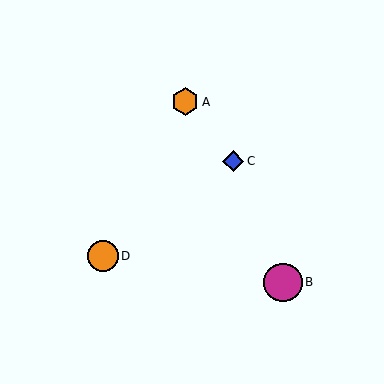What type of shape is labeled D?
Shape D is an orange circle.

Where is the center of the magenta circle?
The center of the magenta circle is at (283, 282).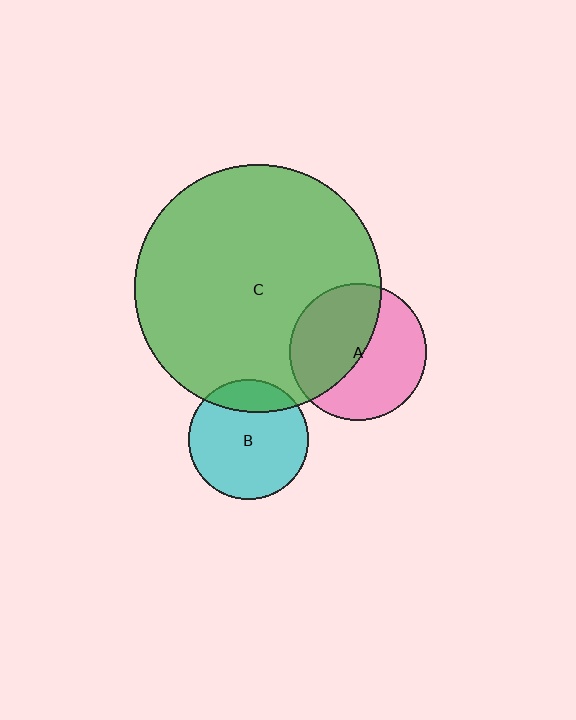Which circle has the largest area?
Circle C (green).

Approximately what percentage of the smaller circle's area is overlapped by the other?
Approximately 20%.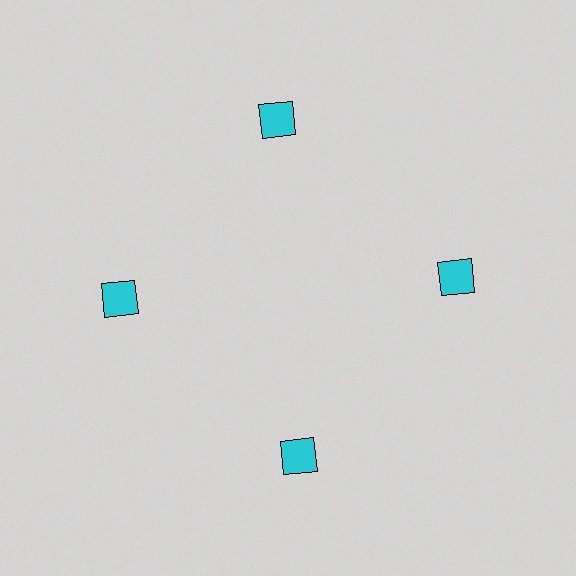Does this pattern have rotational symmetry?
Yes, this pattern has 4-fold rotational symmetry. It looks the same after rotating 90 degrees around the center.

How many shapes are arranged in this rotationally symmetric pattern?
There are 4 shapes, arranged in 4 groups of 1.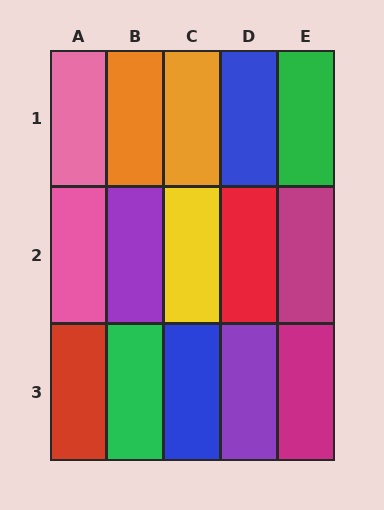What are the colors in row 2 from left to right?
Pink, purple, yellow, red, magenta.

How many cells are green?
2 cells are green.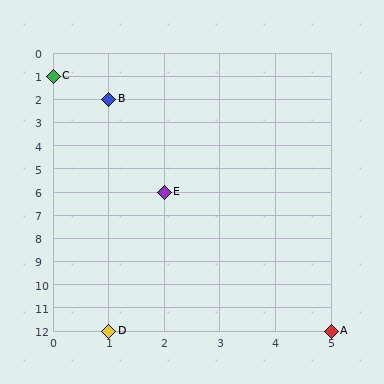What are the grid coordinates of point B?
Point B is at grid coordinates (1, 2).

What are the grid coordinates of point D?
Point D is at grid coordinates (1, 12).